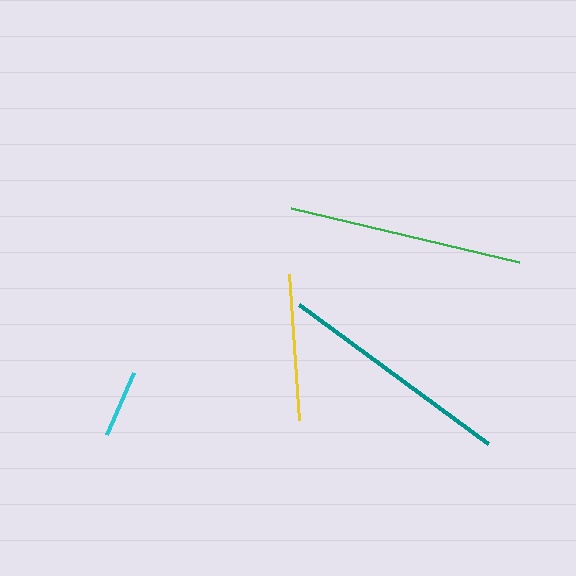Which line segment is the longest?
The teal line is the longest at approximately 235 pixels.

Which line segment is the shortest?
The cyan line is the shortest at approximately 68 pixels.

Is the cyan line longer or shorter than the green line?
The green line is longer than the cyan line.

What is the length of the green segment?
The green segment is approximately 235 pixels long.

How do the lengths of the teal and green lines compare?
The teal and green lines are approximately the same length.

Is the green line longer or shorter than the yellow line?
The green line is longer than the yellow line.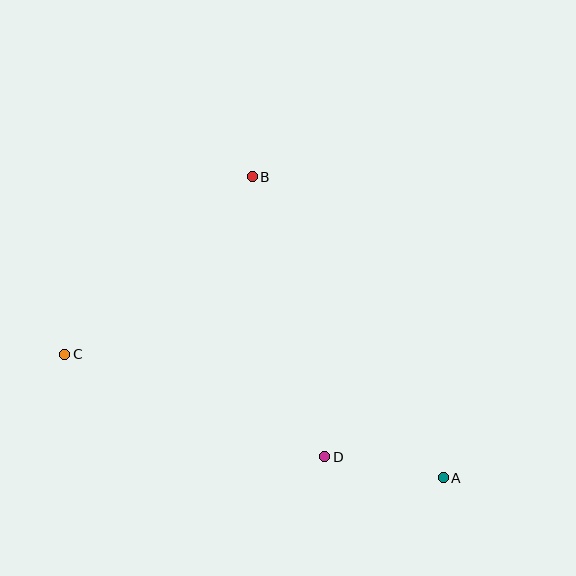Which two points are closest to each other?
Points A and D are closest to each other.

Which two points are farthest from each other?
Points A and C are farthest from each other.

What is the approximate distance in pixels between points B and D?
The distance between B and D is approximately 289 pixels.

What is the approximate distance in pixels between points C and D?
The distance between C and D is approximately 279 pixels.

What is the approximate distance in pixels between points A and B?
The distance between A and B is approximately 357 pixels.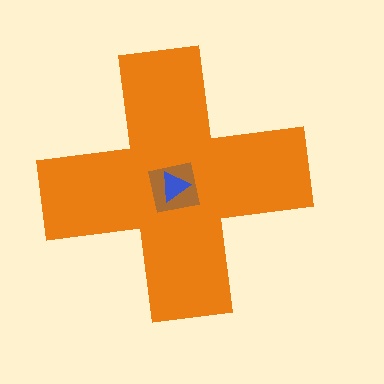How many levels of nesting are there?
3.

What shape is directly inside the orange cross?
The brown square.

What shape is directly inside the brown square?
The blue triangle.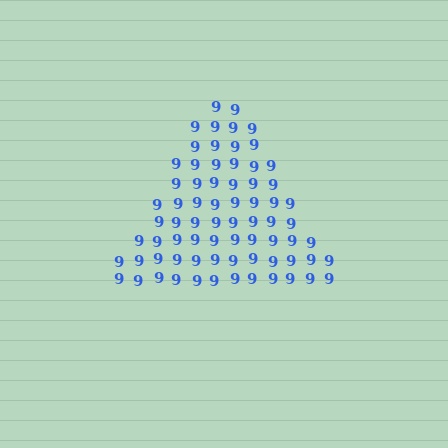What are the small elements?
The small elements are digit 9's.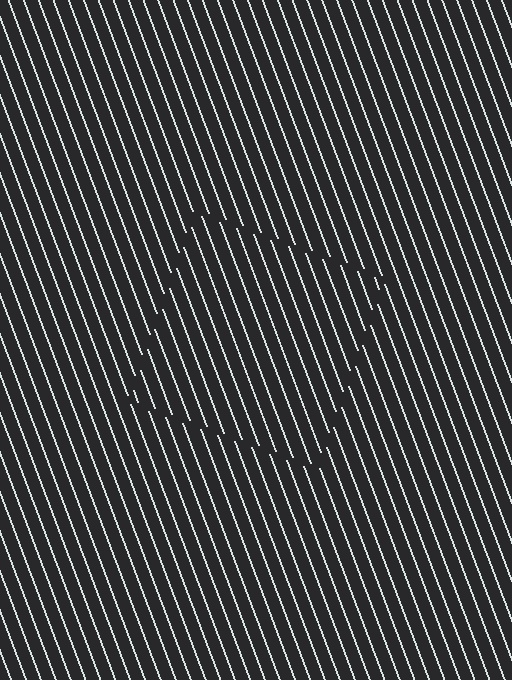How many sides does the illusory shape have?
4 sides — the line-ends trace a square.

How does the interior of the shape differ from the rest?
The interior of the shape contains the same grating, shifted by half a period — the contour is defined by the phase discontinuity where line-ends from the inner and outer gratings abut.